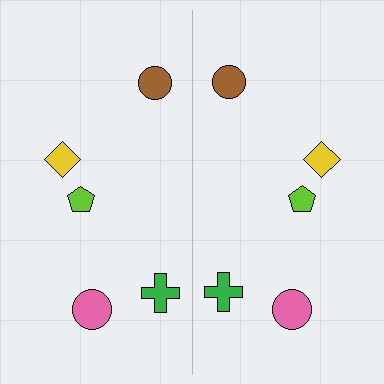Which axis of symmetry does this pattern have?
The pattern has a vertical axis of symmetry running through the center of the image.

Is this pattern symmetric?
Yes, this pattern has bilateral (reflection) symmetry.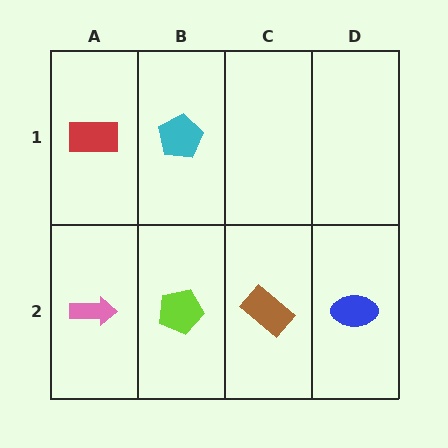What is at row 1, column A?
A red rectangle.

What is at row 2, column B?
A lime pentagon.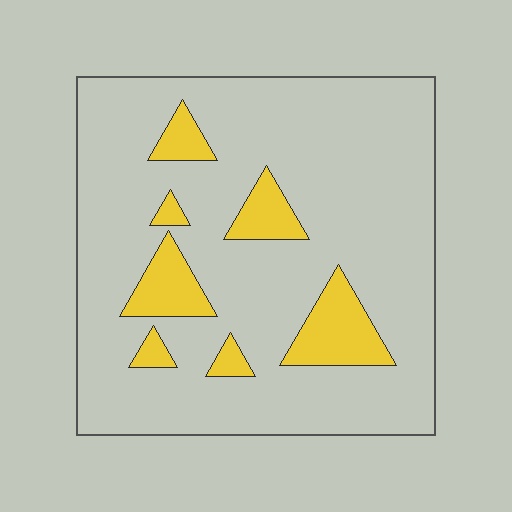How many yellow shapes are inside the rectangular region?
7.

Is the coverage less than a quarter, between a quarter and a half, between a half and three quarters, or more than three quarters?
Less than a quarter.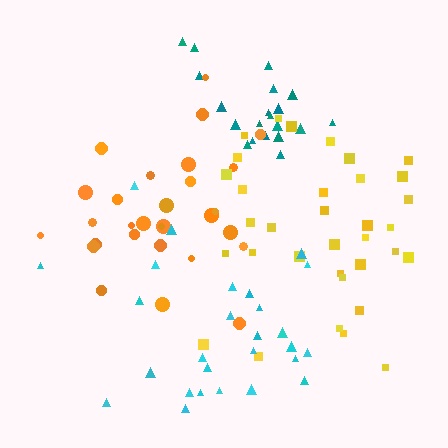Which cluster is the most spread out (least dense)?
Yellow.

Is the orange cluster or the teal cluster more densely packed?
Teal.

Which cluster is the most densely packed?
Teal.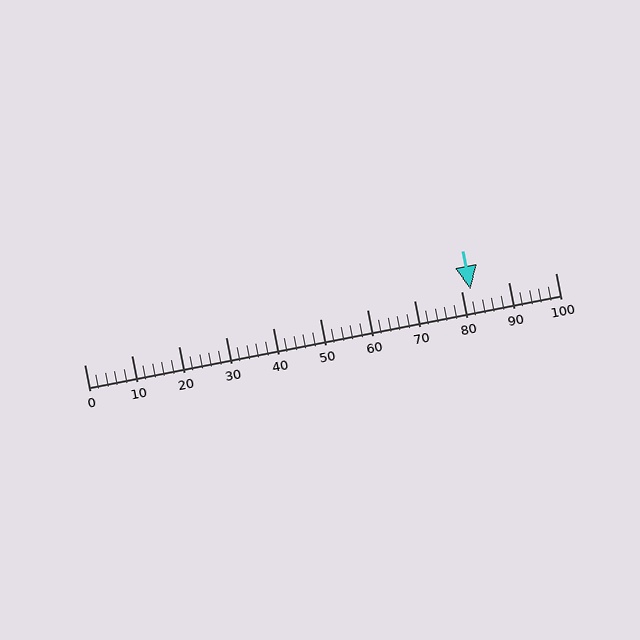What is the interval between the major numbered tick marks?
The major tick marks are spaced 10 units apart.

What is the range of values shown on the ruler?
The ruler shows values from 0 to 100.